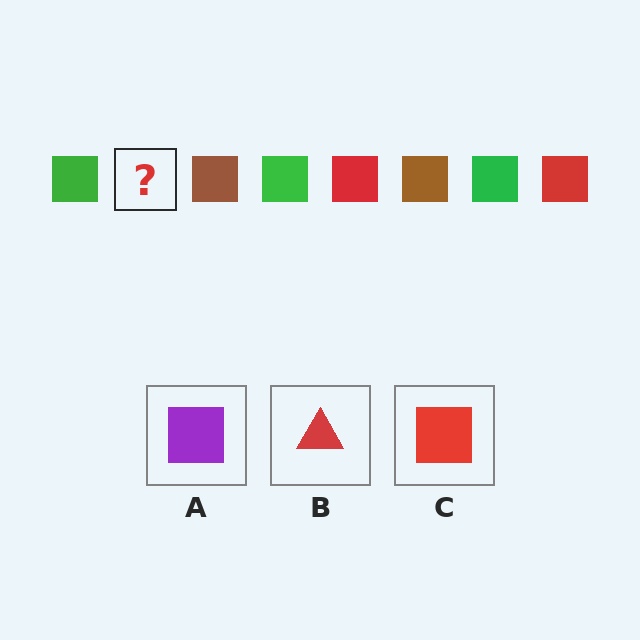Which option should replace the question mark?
Option C.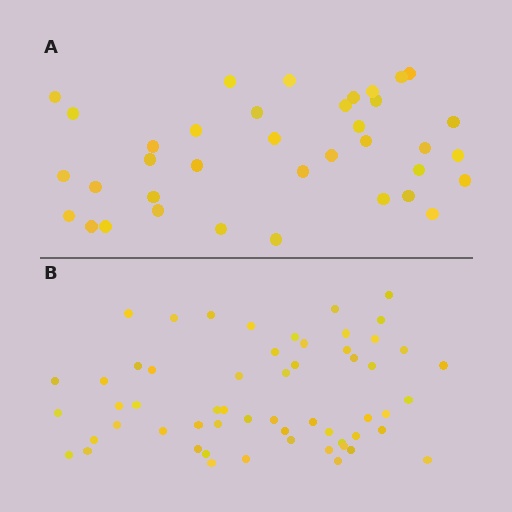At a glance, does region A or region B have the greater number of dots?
Region B (the bottom region) has more dots.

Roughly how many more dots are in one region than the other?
Region B has approximately 20 more dots than region A.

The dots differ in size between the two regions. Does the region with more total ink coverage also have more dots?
No. Region A has more total ink coverage because its dots are larger, but region B actually contains more individual dots. Total area can be misleading — the number of items is what matters here.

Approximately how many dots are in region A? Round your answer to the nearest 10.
About 40 dots. (The exact count is 37, which rounds to 40.)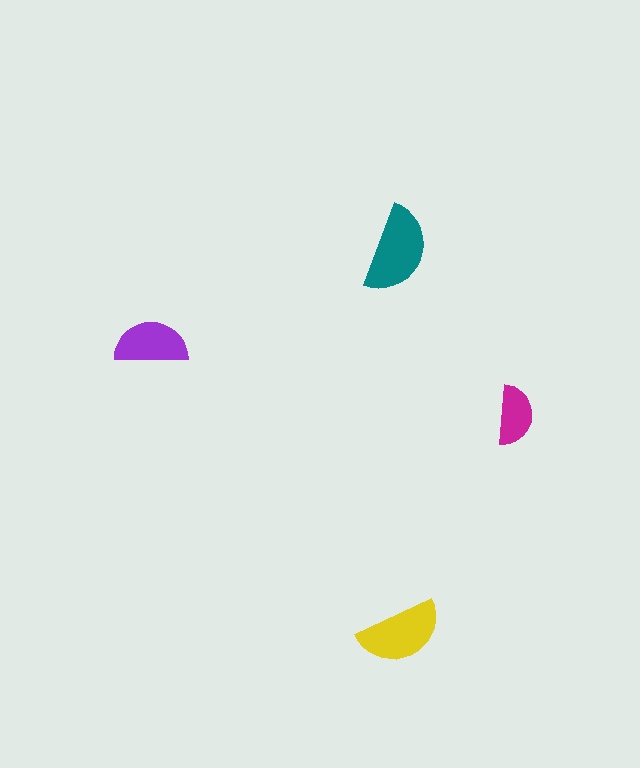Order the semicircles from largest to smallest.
the teal one, the yellow one, the purple one, the magenta one.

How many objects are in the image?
There are 4 objects in the image.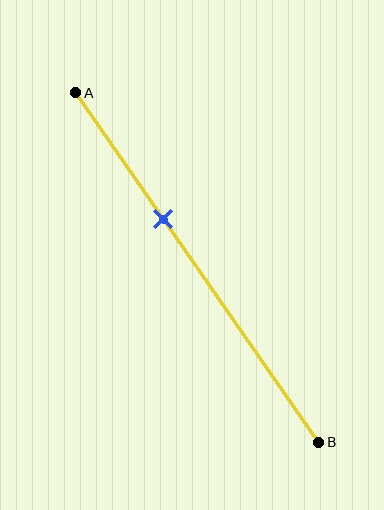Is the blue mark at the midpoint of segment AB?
No, the mark is at about 35% from A, not at the 50% midpoint.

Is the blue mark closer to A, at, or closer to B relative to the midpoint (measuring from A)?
The blue mark is closer to point A than the midpoint of segment AB.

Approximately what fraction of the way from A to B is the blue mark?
The blue mark is approximately 35% of the way from A to B.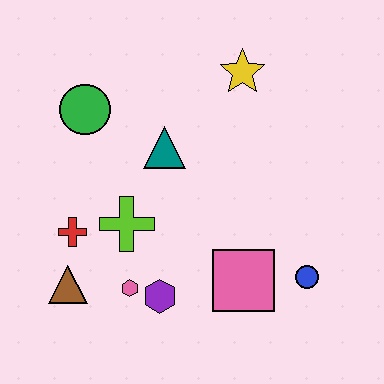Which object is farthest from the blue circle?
The green circle is farthest from the blue circle.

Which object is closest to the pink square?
The blue circle is closest to the pink square.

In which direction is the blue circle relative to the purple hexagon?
The blue circle is to the right of the purple hexagon.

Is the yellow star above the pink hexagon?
Yes